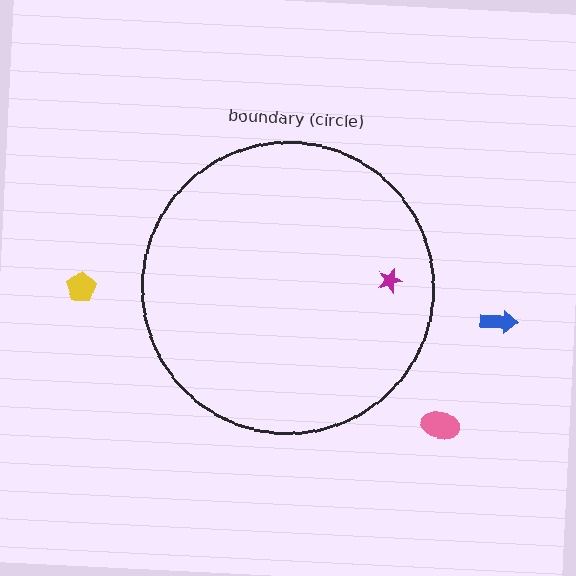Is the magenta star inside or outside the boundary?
Inside.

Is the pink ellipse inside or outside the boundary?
Outside.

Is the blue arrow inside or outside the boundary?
Outside.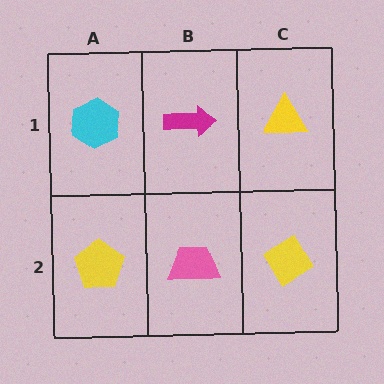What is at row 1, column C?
A yellow triangle.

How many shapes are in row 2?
3 shapes.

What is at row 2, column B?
A pink trapezoid.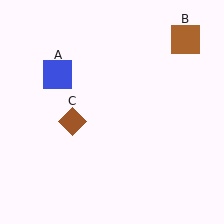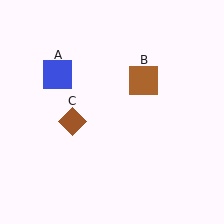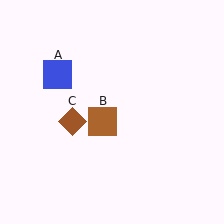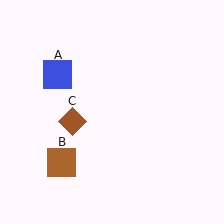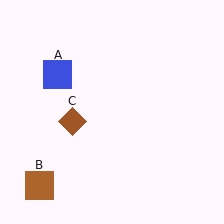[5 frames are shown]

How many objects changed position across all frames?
1 object changed position: brown square (object B).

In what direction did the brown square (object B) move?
The brown square (object B) moved down and to the left.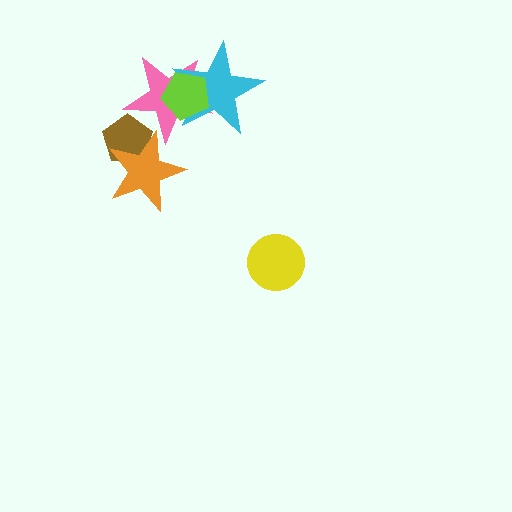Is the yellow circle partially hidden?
No, no other shape covers it.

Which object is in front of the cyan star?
The lime pentagon is in front of the cyan star.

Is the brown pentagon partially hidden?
Yes, it is partially covered by another shape.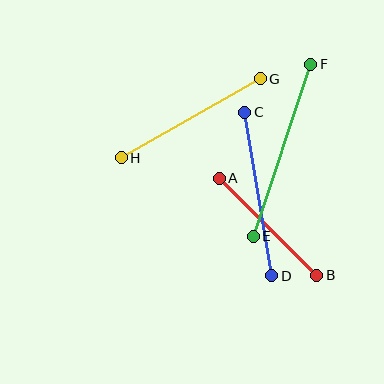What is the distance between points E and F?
The distance is approximately 181 pixels.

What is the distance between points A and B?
The distance is approximately 137 pixels.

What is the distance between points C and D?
The distance is approximately 166 pixels.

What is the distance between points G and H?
The distance is approximately 160 pixels.